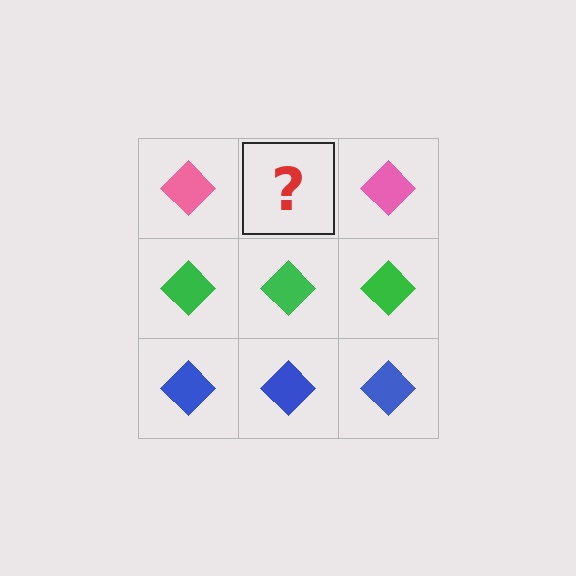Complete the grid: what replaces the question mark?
The question mark should be replaced with a pink diamond.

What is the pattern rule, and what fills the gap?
The rule is that each row has a consistent color. The gap should be filled with a pink diamond.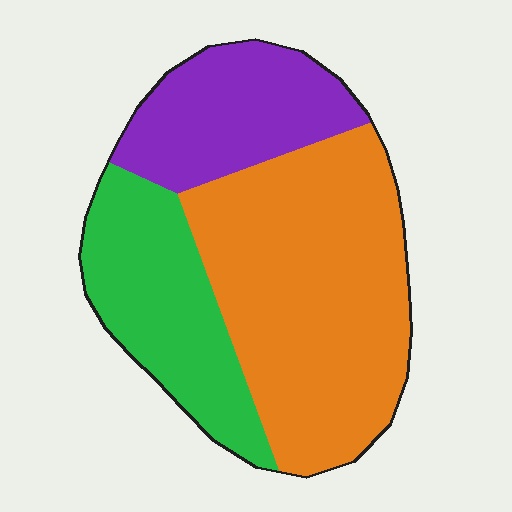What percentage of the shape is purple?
Purple covers around 20% of the shape.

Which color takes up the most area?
Orange, at roughly 50%.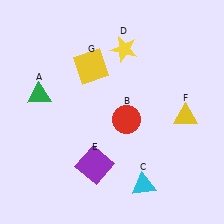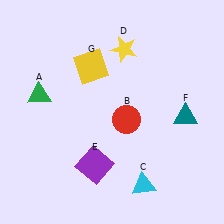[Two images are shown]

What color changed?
The triangle (F) changed from yellow in Image 1 to teal in Image 2.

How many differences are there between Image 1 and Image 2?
There is 1 difference between the two images.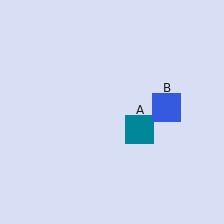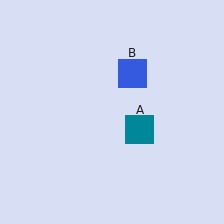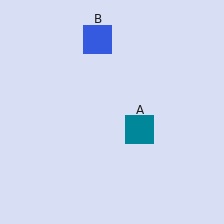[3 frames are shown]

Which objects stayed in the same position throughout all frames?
Teal square (object A) remained stationary.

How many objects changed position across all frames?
1 object changed position: blue square (object B).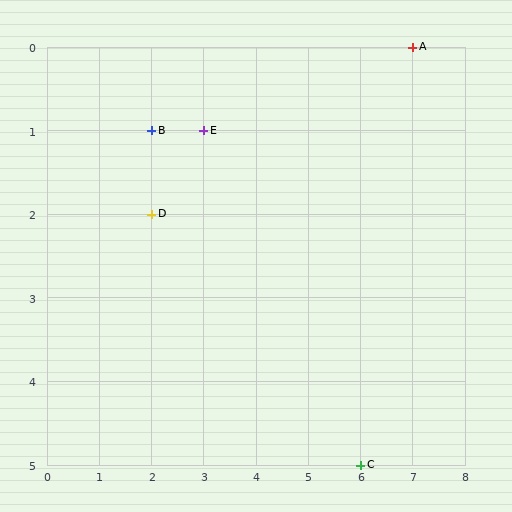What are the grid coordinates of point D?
Point D is at grid coordinates (2, 2).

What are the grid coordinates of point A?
Point A is at grid coordinates (7, 0).